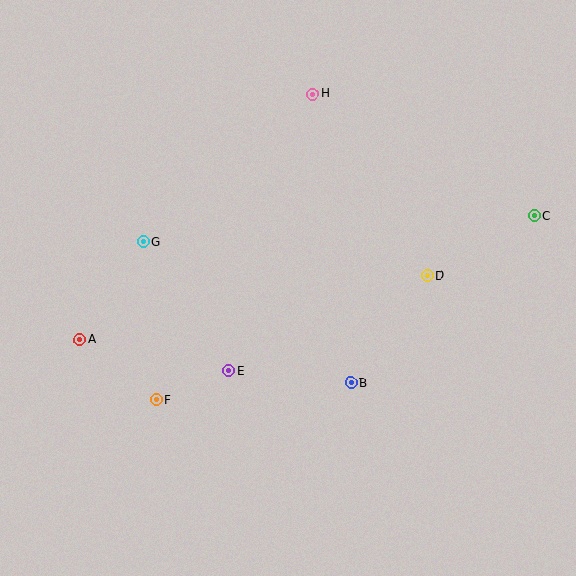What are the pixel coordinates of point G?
Point G is at (143, 242).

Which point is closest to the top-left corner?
Point G is closest to the top-left corner.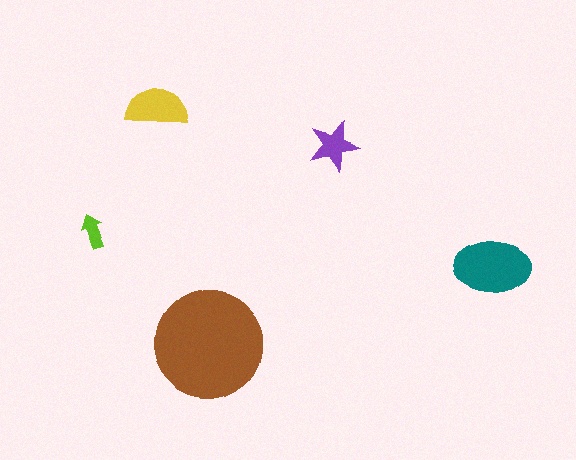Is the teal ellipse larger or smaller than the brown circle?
Smaller.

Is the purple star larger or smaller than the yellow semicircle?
Smaller.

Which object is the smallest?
The lime arrow.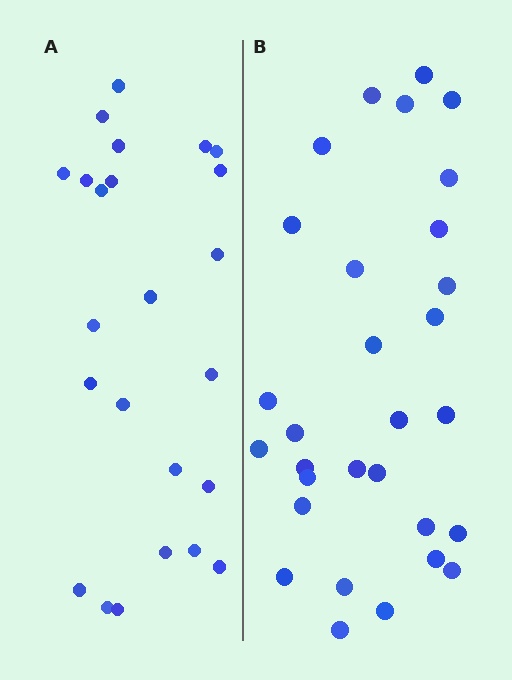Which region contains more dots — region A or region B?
Region B (the right region) has more dots.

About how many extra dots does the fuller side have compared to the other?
Region B has about 6 more dots than region A.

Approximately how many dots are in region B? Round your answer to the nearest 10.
About 30 dots.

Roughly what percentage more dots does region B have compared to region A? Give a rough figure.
About 25% more.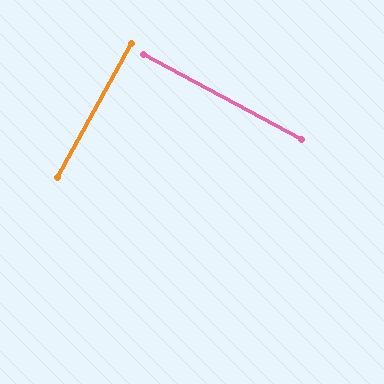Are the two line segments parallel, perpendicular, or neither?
Perpendicular — they meet at approximately 90°.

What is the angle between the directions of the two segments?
Approximately 90 degrees.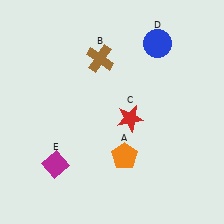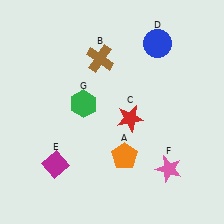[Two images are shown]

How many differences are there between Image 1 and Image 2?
There are 2 differences between the two images.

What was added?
A pink star (F), a green hexagon (G) were added in Image 2.